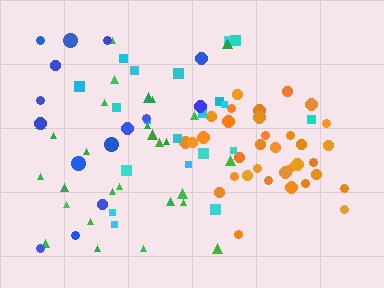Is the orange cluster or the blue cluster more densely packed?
Orange.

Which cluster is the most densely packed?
Orange.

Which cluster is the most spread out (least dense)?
Blue.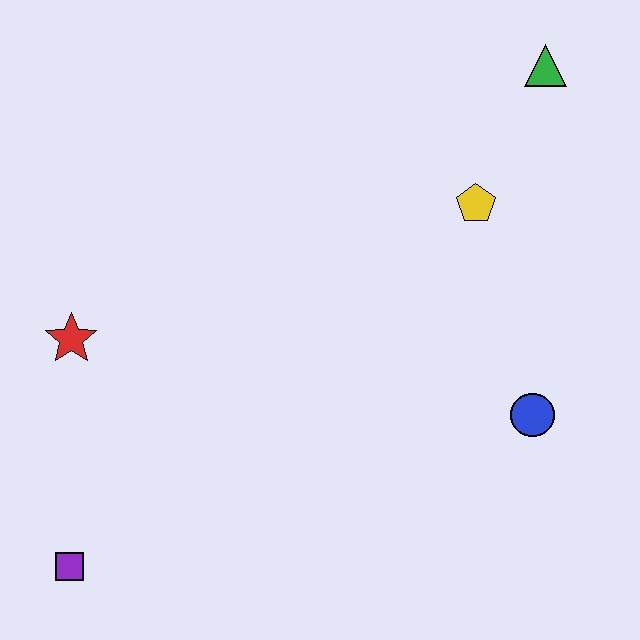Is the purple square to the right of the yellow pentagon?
No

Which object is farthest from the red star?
The green triangle is farthest from the red star.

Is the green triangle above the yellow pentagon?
Yes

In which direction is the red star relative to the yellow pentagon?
The red star is to the left of the yellow pentagon.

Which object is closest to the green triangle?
The yellow pentagon is closest to the green triangle.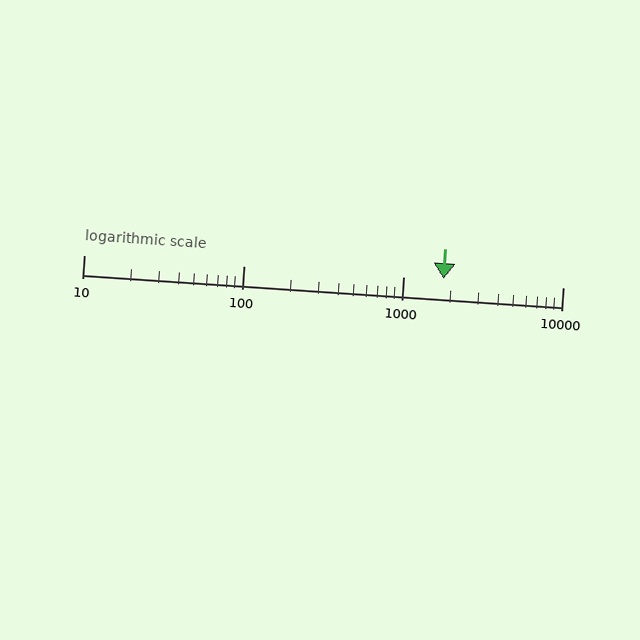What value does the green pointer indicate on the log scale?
The pointer indicates approximately 1800.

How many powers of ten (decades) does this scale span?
The scale spans 3 decades, from 10 to 10000.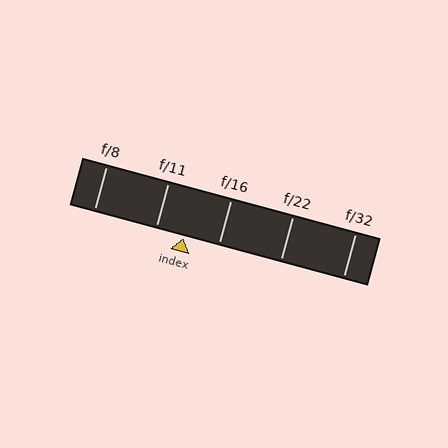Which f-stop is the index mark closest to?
The index mark is closest to f/11.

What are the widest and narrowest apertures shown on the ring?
The widest aperture shown is f/8 and the narrowest is f/32.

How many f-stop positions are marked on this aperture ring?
There are 5 f-stop positions marked.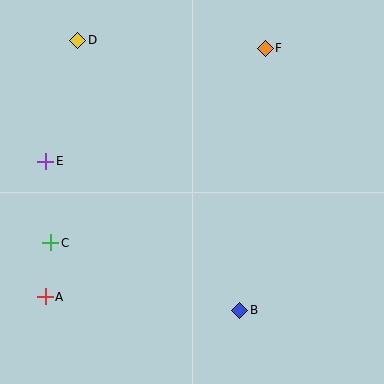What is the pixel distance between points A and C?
The distance between A and C is 54 pixels.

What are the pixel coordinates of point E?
Point E is at (46, 161).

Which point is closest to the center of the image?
Point B at (240, 310) is closest to the center.